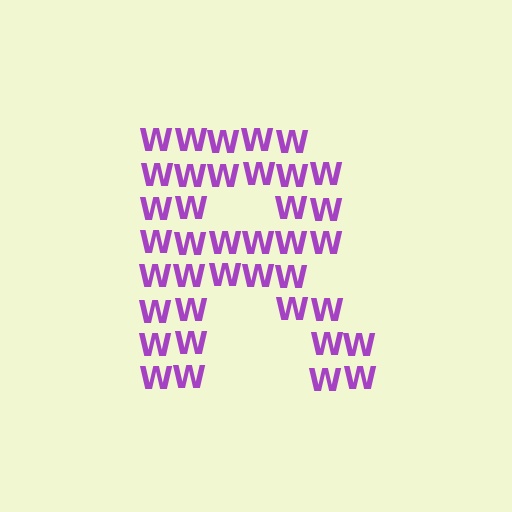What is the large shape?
The large shape is the letter R.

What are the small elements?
The small elements are letter W's.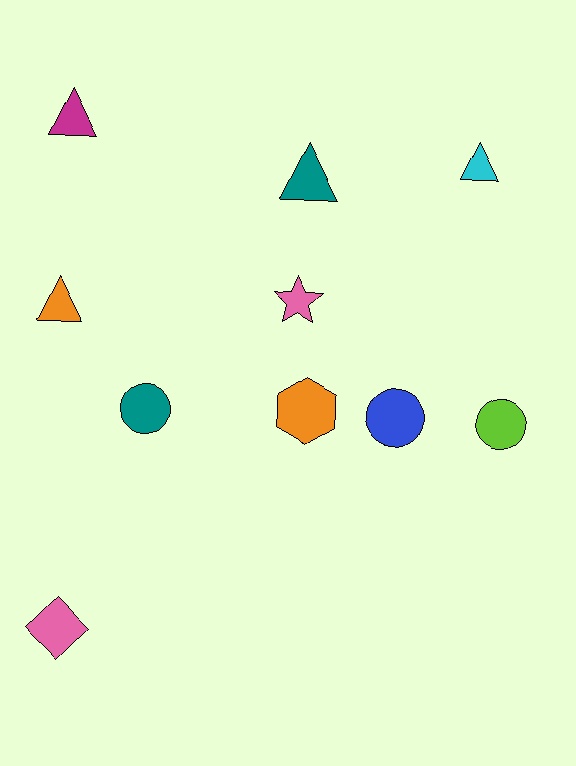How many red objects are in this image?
There are no red objects.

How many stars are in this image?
There is 1 star.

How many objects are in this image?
There are 10 objects.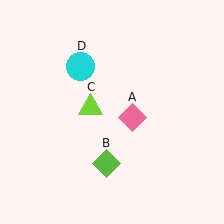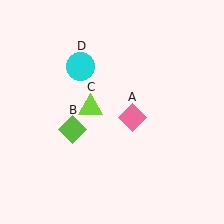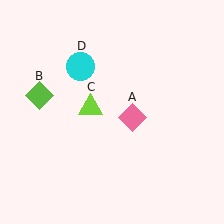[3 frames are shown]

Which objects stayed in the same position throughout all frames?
Pink diamond (object A) and lime triangle (object C) and cyan circle (object D) remained stationary.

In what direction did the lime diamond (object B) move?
The lime diamond (object B) moved up and to the left.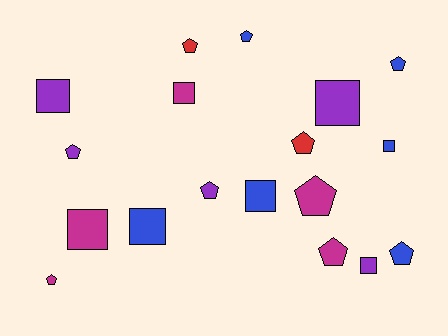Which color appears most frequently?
Blue, with 6 objects.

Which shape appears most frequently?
Pentagon, with 10 objects.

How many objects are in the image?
There are 18 objects.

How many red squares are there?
There are no red squares.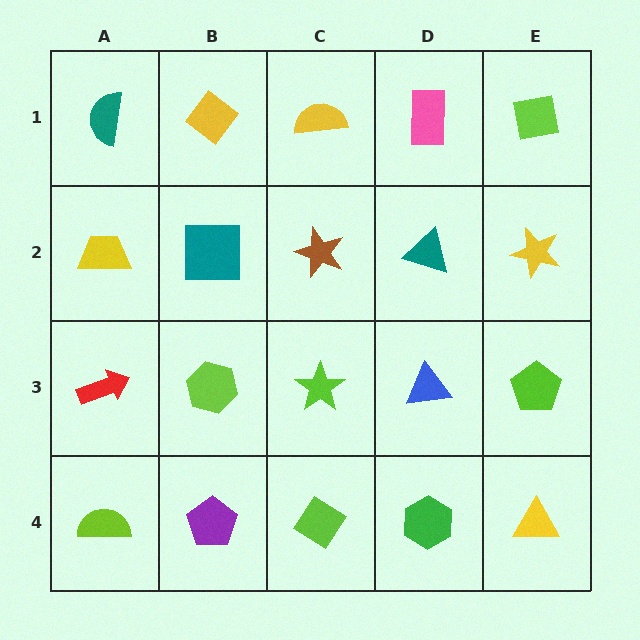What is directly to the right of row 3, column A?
A lime hexagon.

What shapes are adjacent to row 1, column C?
A brown star (row 2, column C), a yellow diamond (row 1, column B), a pink rectangle (row 1, column D).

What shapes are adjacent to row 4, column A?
A red arrow (row 3, column A), a purple pentagon (row 4, column B).